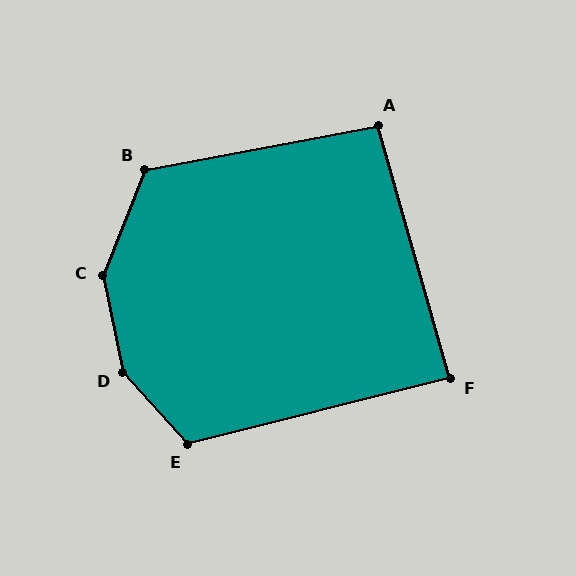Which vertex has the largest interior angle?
D, at approximately 149 degrees.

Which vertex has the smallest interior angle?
F, at approximately 88 degrees.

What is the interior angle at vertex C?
Approximately 147 degrees (obtuse).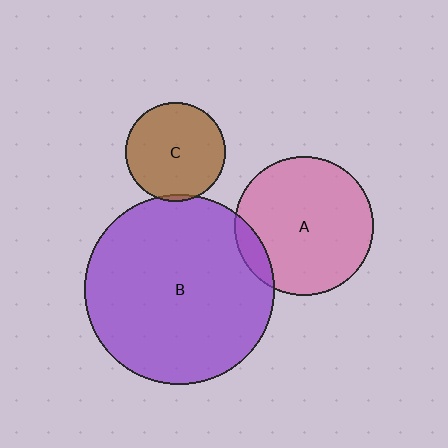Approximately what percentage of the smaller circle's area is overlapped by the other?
Approximately 5%.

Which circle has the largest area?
Circle B (purple).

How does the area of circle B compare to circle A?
Approximately 1.9 times.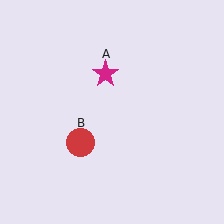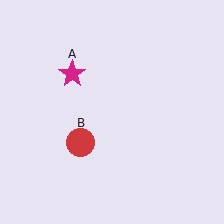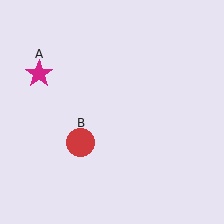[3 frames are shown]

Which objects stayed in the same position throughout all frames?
Red circle (object B) remained stationary.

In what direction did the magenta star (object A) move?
The magenta star (object A) moved left.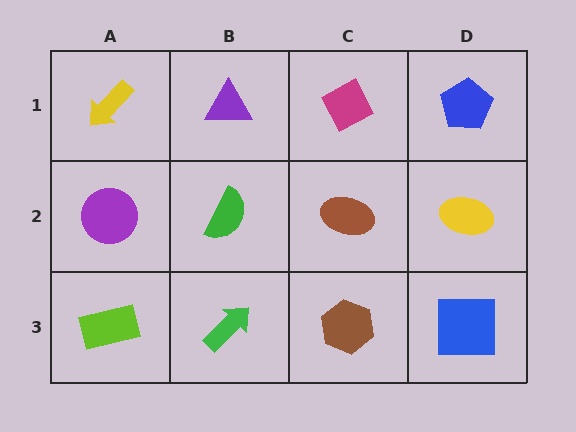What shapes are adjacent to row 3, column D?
A yellow ellipse (row 2, column D), a brown hexagon (row 3, column C).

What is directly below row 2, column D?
A blue square.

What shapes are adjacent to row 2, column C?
A magenta diamond (row 1, column C), a brown hexagon (row 3, column C), a green semicircle (row 2, column B), a yellow ellipse (row 2, column D).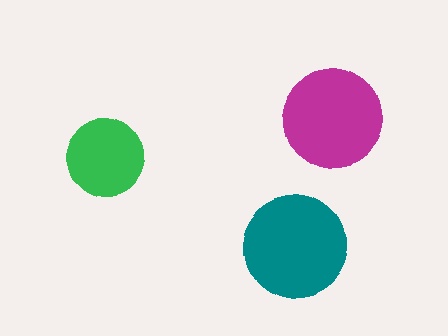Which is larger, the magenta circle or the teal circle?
The teal one.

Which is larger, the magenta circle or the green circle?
The magenta one.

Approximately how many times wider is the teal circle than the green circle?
About 1.5 times wider.